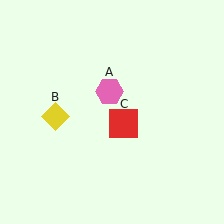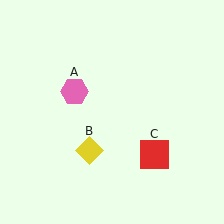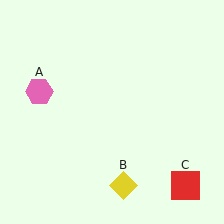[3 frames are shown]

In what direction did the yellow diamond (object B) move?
The yellow diamond (object B) moved down and to the right.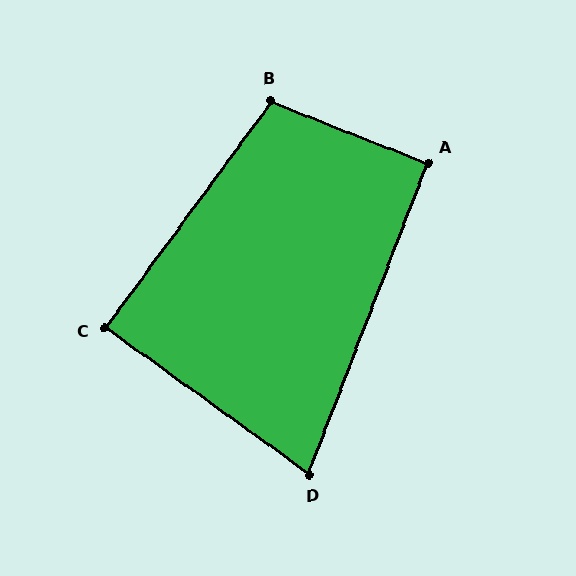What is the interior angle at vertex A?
Approximately 91 degrees (approximately right).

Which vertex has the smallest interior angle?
D, at approximately 75 degrees.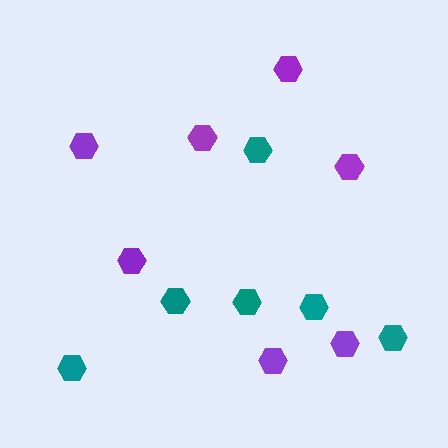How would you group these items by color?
There are 2 groups: one group of purple hexagons (7) and one group of teal hexagons (6).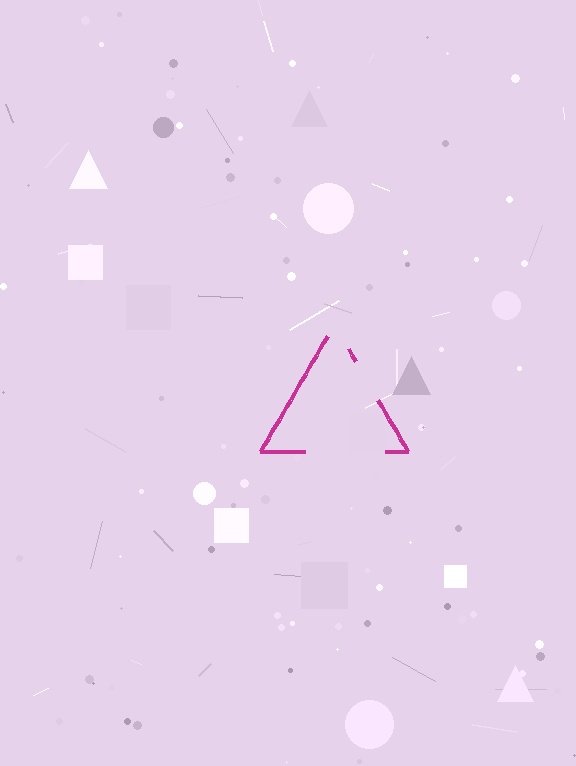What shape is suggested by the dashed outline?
The dashed outline suggests a triangle.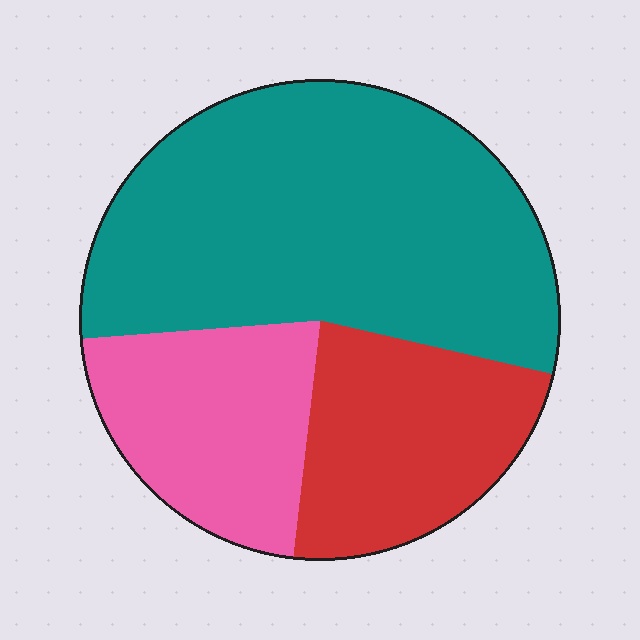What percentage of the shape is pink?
Pink takes up less than a quarter of the shape.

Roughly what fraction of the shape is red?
Red takes up less than a quarter of the shape.